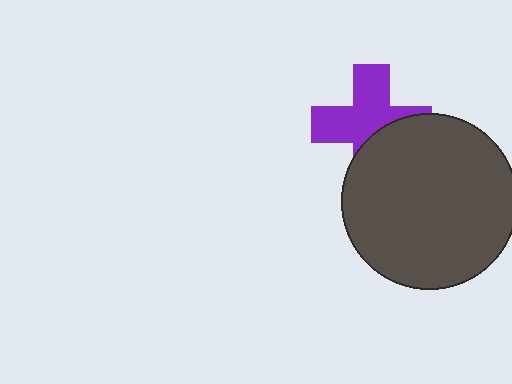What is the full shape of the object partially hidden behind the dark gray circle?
The partially hidden object is a purple cross.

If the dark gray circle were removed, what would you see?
You would see the complete purple cross.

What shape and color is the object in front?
The object in front is a dark gray circle.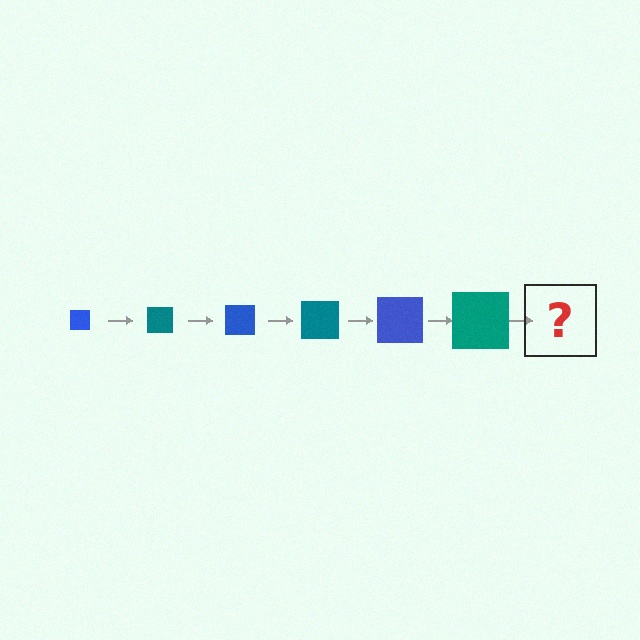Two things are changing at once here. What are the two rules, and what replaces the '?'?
The two rules are that the square grows larger each step and the color cycles through blue and teal. The '?' should be a blue square, larger than the previous one.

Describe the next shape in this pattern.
It should be a blue square, larger than the previous one.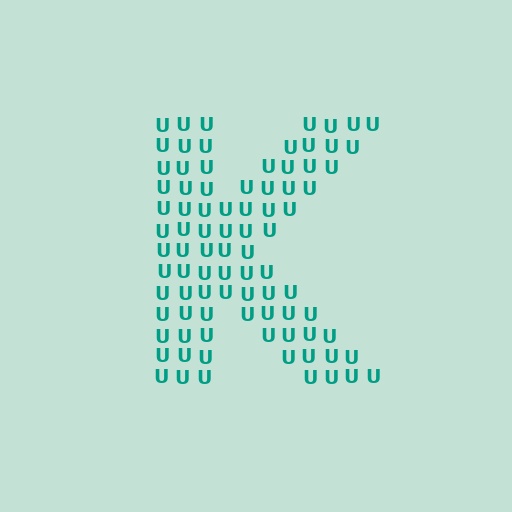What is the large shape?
The large shape is the letter K.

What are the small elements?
The small elements are letter U's.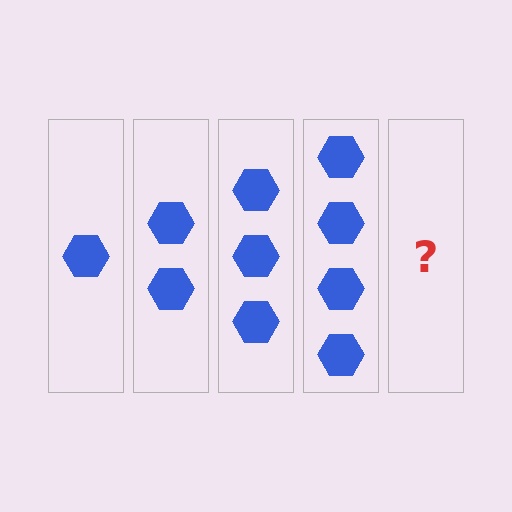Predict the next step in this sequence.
The next step is 5 hexagons.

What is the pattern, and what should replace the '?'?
The pattern is that each step adds one more hexagon. The '?' should be 5 hexagons.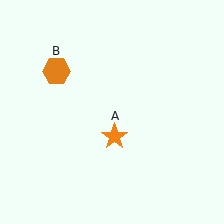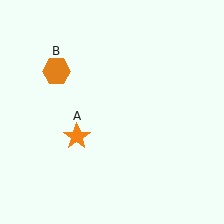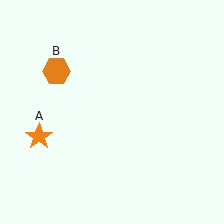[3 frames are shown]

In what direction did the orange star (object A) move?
The orange star (object A) moved left.